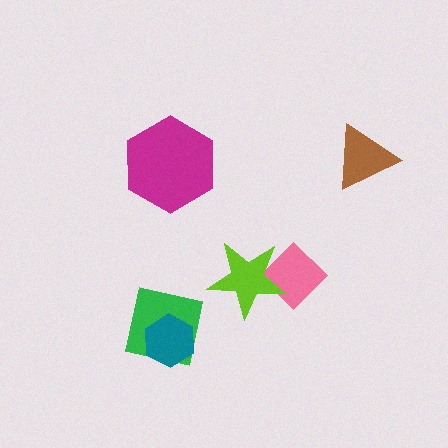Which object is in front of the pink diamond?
The lime star is in front of the pink diamond.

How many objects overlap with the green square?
1 object overlaps with the green square.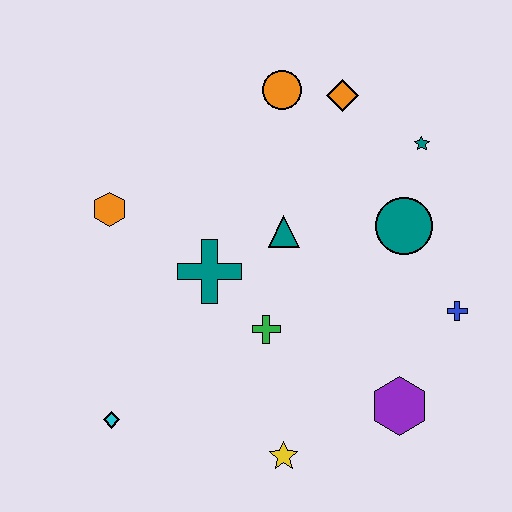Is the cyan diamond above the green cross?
No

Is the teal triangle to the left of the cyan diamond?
No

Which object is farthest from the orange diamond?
The cyan diamond is farthest from the orange diamond.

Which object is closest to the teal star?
The teal circle is closest to the teal star.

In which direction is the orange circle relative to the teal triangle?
The orange circle is above the teal triangle.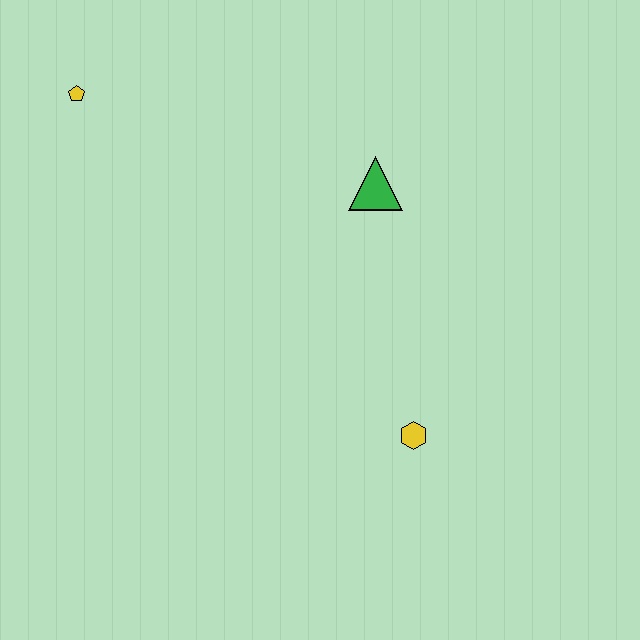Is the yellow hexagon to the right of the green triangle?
Yes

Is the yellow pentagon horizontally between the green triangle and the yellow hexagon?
No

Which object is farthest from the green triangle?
The yellow pentagon is farthest from the green triangle.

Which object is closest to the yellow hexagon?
The green triangle is closest to the yellow hexagon.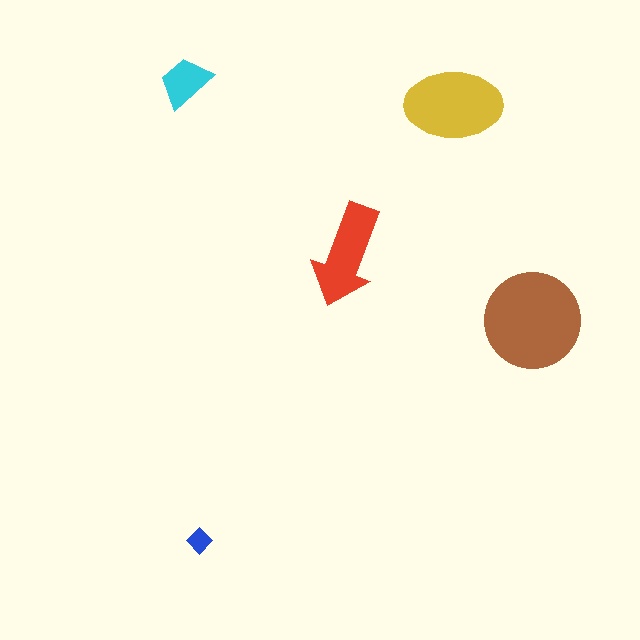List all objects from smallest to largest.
The blue diamond, the cyan trapezoid, the red arrow, the yellow ellipse, the brown circle.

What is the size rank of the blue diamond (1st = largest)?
5th.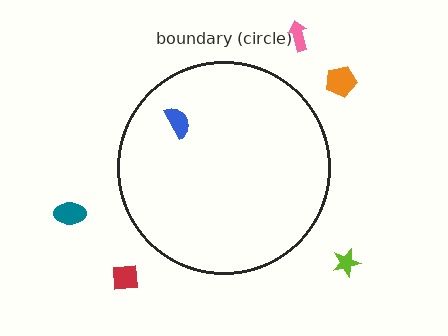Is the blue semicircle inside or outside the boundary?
Inside.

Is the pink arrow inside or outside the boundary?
Outside.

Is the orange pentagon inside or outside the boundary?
Outside.